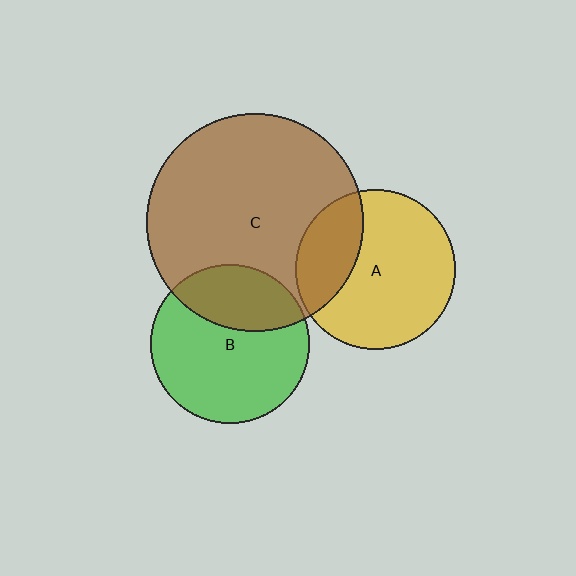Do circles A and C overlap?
Yes.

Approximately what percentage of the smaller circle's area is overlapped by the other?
Approximately 25%.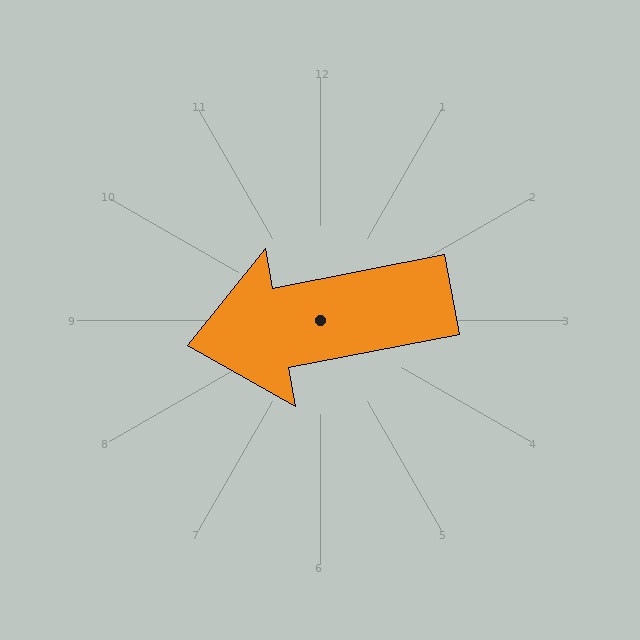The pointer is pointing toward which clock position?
Roughly 9 o'clock.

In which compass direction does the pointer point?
West.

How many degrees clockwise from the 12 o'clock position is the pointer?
Approximately 259 degrees.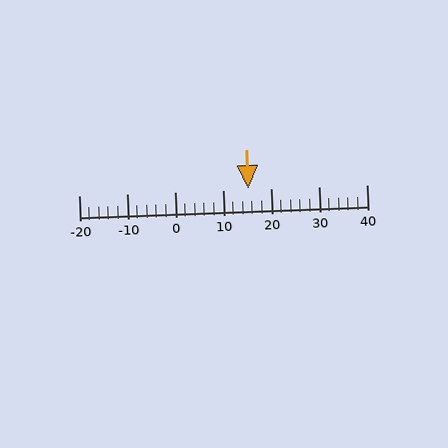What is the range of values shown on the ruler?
The ruler shows values from -20 to 40.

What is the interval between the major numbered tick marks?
The major tick marks are spaced 10 units apart.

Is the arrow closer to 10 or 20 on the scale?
The arrow is closer to 20.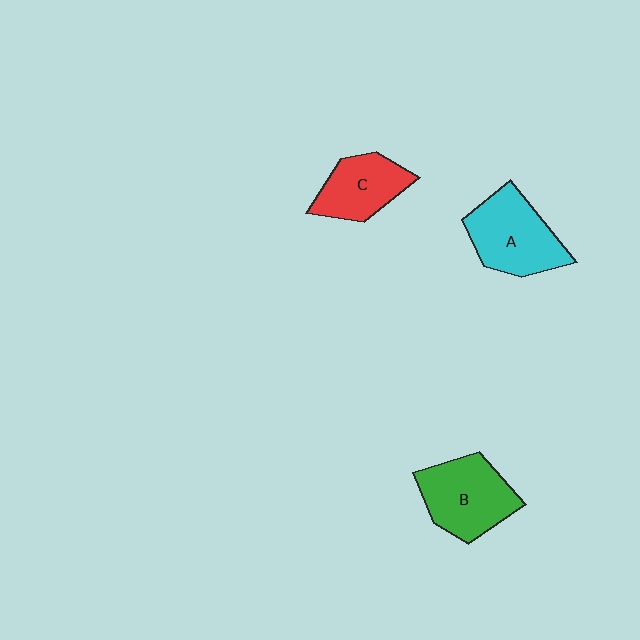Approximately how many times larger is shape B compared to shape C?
Approximately 1.3 times.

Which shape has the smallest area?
Shape C (red).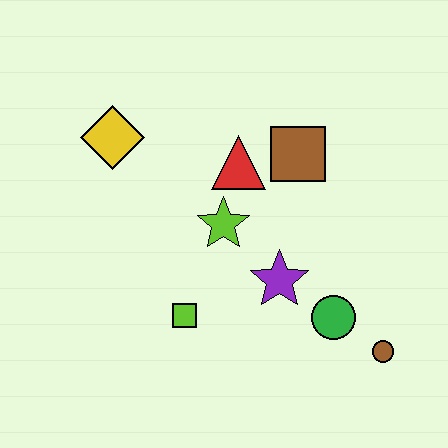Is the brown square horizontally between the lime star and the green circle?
Yes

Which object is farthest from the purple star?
The yellow diamond is farthest from the purple star.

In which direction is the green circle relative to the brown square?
The green circle is below the brown square.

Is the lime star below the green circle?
No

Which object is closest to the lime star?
The red triangle is closest to the lime star.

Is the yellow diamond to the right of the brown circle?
No